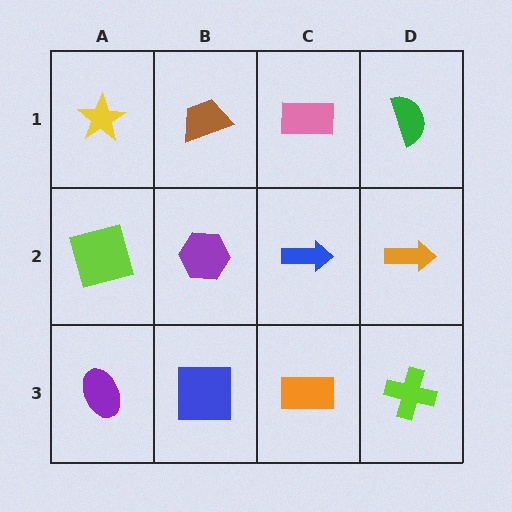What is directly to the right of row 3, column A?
A blue square.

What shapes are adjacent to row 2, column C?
A pink rectangle (row 1, column C), an orange rectangle (row 3, column C), a purple hexagon (row 2, column B), an orange arrow (row 2, column D).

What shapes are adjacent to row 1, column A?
A lime square (row 2, column A), a brown trapezoid (row 1, column B).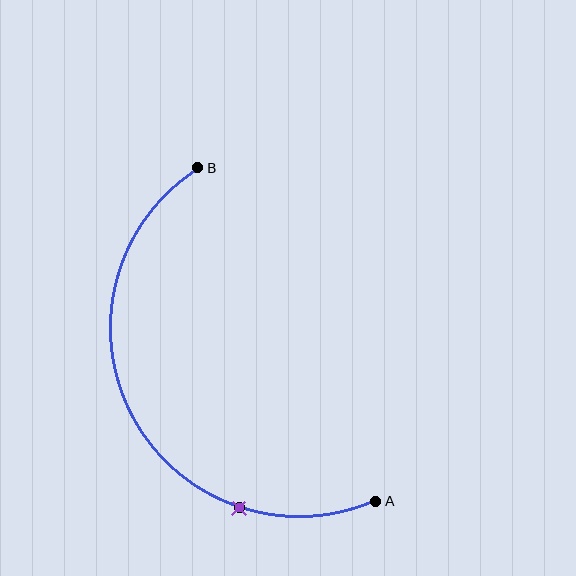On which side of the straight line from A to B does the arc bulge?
The arc bulges to the left of the straight line connecting A and B.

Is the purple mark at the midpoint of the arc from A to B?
No. The purple mark lies on the arc but is closer to endpoint A. The arc midpoint would be at the point on the curve equidistant along the arc from both A and B.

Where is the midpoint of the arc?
The arc midpoint is the point on the curve farthest from the straight line joining A and B. It sits to the left of that line.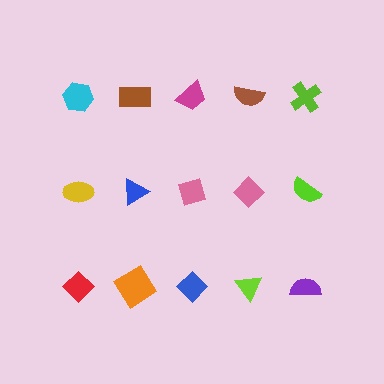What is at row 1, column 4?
A brown semicircle.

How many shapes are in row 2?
5 shapes.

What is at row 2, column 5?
A lime semicircle.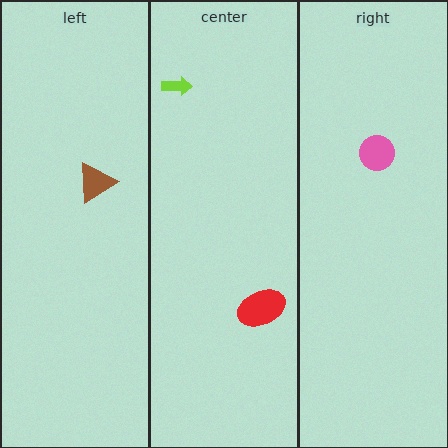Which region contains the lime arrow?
The center region.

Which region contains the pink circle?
The right region.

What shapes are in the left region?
The brown triangle.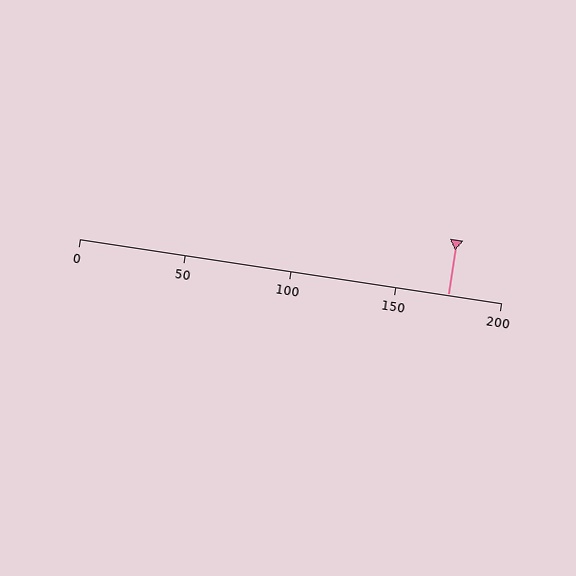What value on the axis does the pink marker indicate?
The marker indicates approximately 175.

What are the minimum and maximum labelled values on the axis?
The axis runs from 0 to 200.